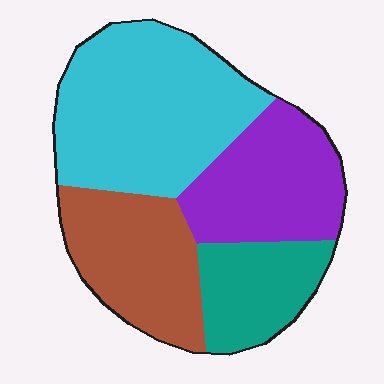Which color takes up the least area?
Teal, at roughly 15%.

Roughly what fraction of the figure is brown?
Brown covers about 25% of the figure.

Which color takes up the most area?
Cyan, at roughly 40%.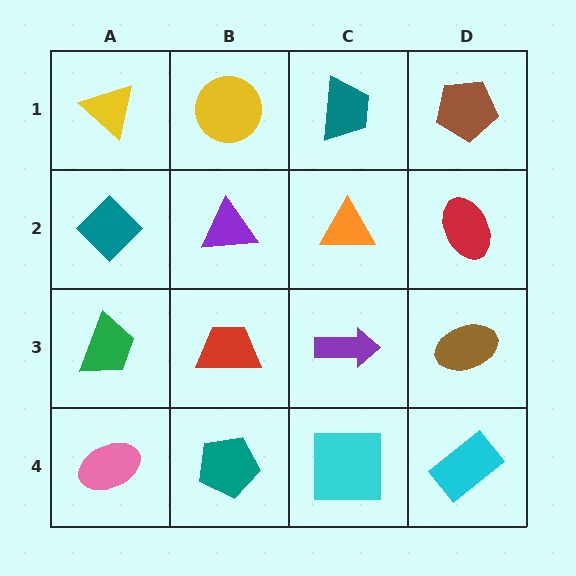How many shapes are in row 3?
4 shapes.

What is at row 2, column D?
A red ellipse.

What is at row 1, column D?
A brown pentagon.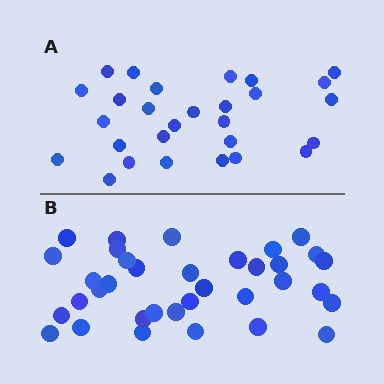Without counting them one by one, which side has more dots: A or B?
Region B (the bottom region) has more dots.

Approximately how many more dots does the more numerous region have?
Region B has roughly 8 or so more dots than region A.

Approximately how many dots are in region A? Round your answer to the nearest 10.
About 30 dots. (The exact count is 28, which rounds to 30.)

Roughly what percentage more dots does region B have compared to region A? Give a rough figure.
About 25% more.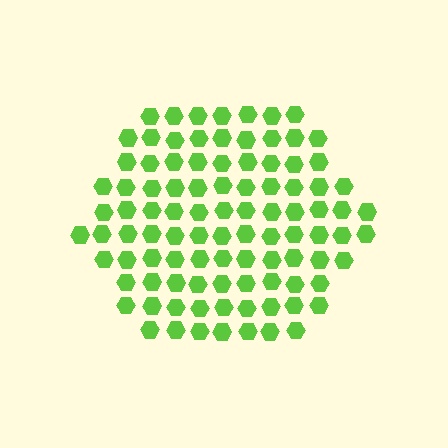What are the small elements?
The small elements are hexagons.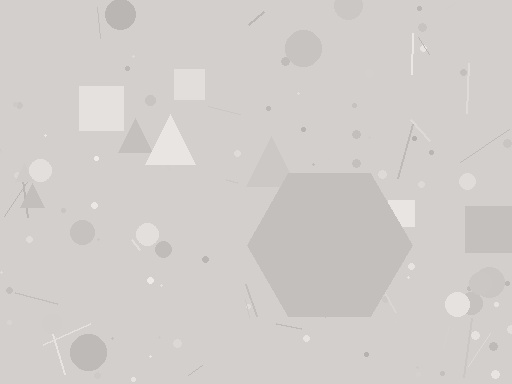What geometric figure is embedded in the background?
A hexagon is embedded in the background.